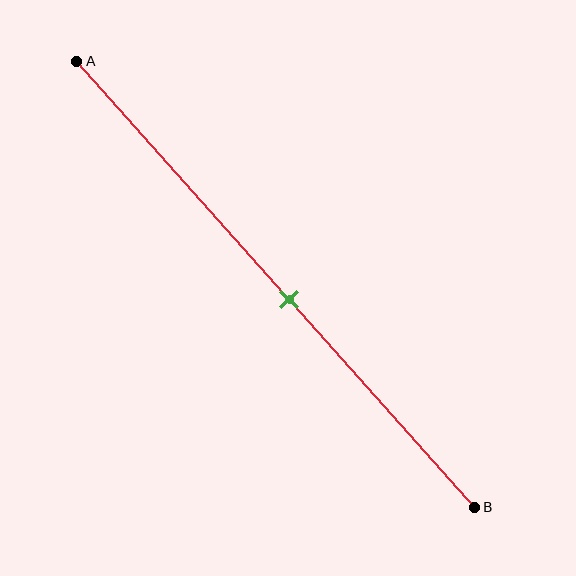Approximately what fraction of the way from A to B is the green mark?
The green mark is approximately 55% of the way from A to B.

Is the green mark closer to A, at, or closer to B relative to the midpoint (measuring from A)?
The green mark is closer to point B than the midpoint of segment AB.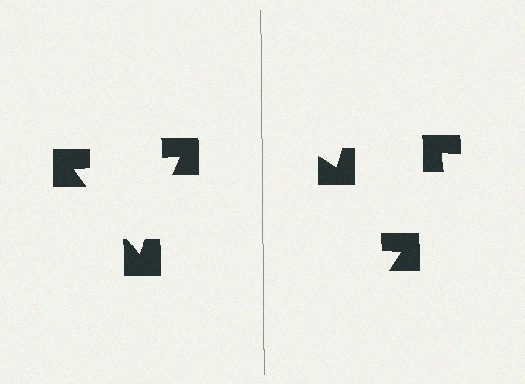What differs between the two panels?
The notched squares are positioned identically on both sides; only the wedge orientations differ. On the left they align to a triangle; on the right they are misaligned.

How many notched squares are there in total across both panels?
6 — 3 on each side.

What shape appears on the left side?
An illusory triangle.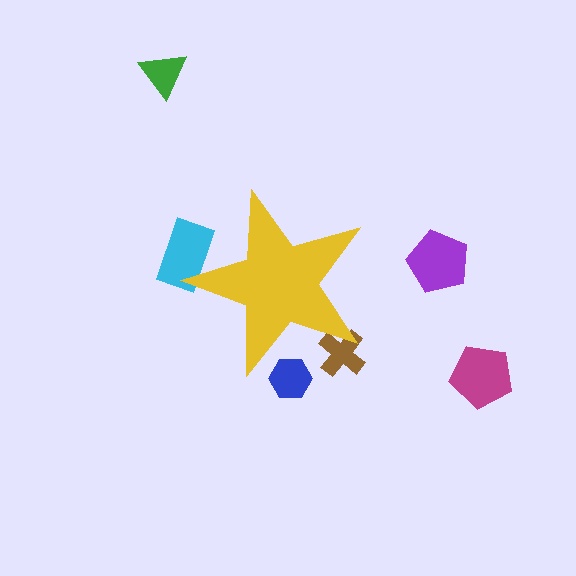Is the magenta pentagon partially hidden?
No, the magenta pentagon is fully visible.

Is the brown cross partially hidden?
Yes, the brown cross is partially hidden behind the yellow star.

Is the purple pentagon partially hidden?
No, the purple pentagon is fully visible.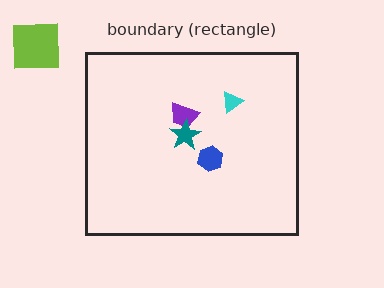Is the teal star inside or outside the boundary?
Inside.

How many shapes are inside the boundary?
4 inside, 1 outside.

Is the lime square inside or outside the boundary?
Outside.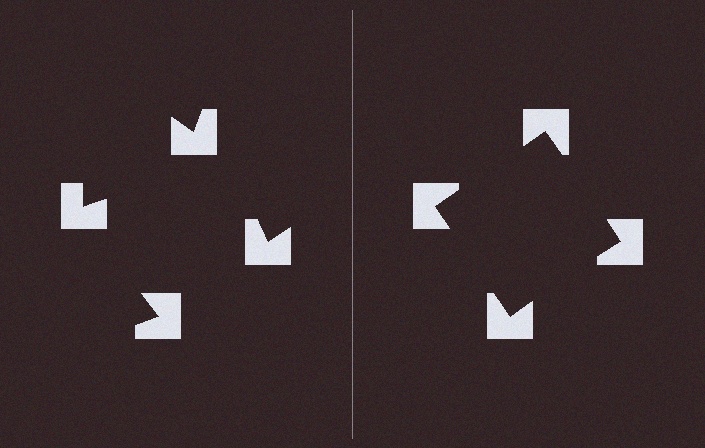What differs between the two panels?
The notched squares are positioned identically on both sides; only the wedge orientations differ. On the right they align to a square; on the left they are misaligned.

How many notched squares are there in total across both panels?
8 — 4 on each side.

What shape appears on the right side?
An illusory square.